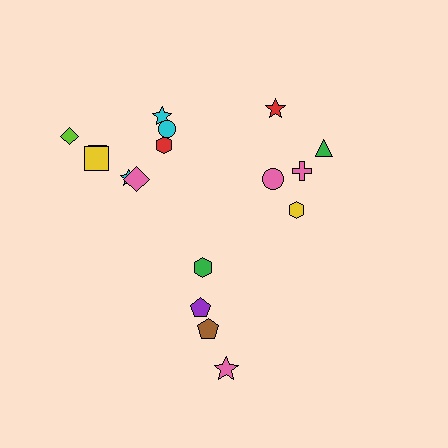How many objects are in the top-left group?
There are 8 objects.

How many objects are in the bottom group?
There are 4 objects.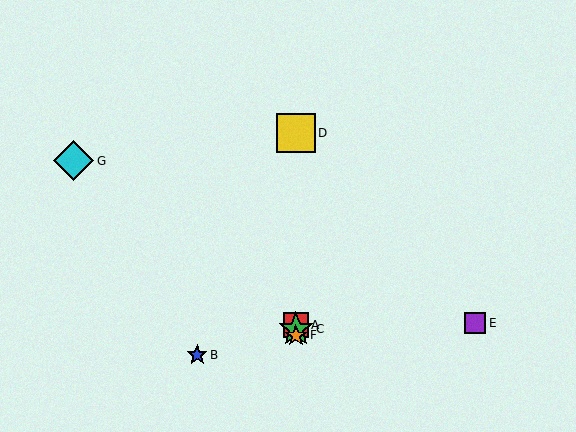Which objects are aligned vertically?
Objects A, C, D, F are aligned vertically.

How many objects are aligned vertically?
4 objects (A, C, D, F) are aligned vertically.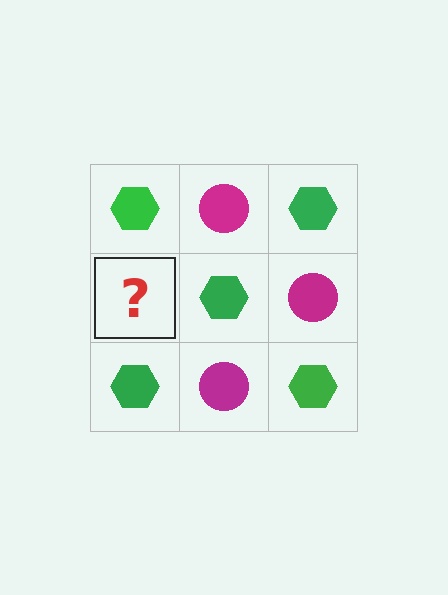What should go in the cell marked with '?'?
The missing cell should contain a magenta circle.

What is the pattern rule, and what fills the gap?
The rule is that it alternates green hexagon and magenta circle in a checkerboard pattern. The gap should be filled with a magenta circle.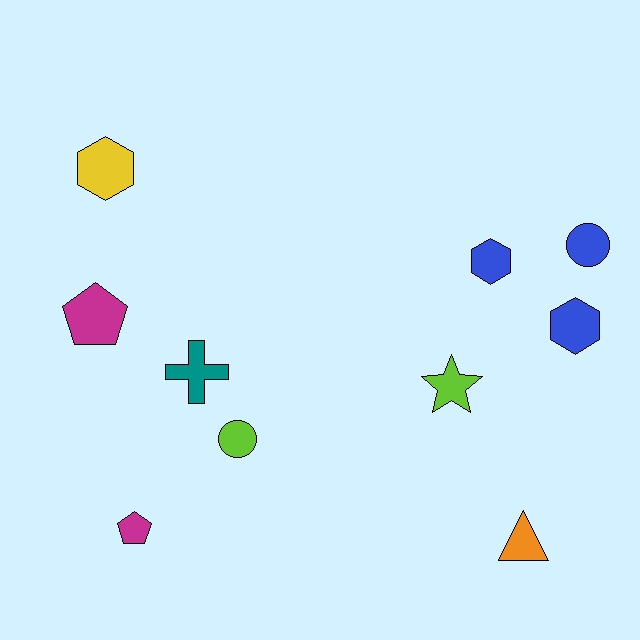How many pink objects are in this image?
There are no pink objects.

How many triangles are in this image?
There is 1 triangle.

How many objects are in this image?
There are 10 objects.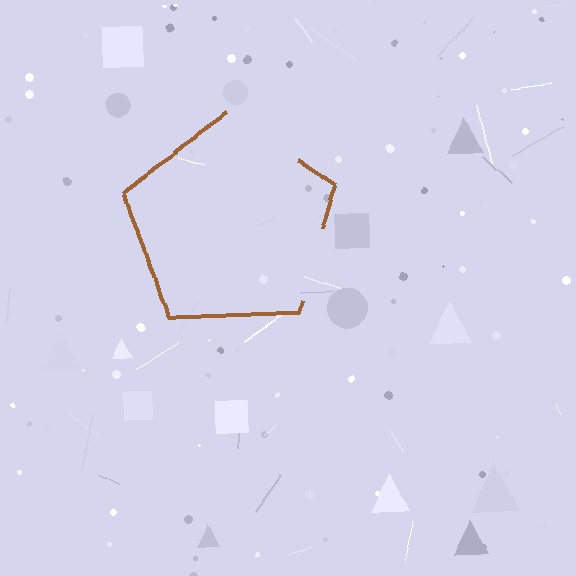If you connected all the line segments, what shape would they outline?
They would outline a pentagon.